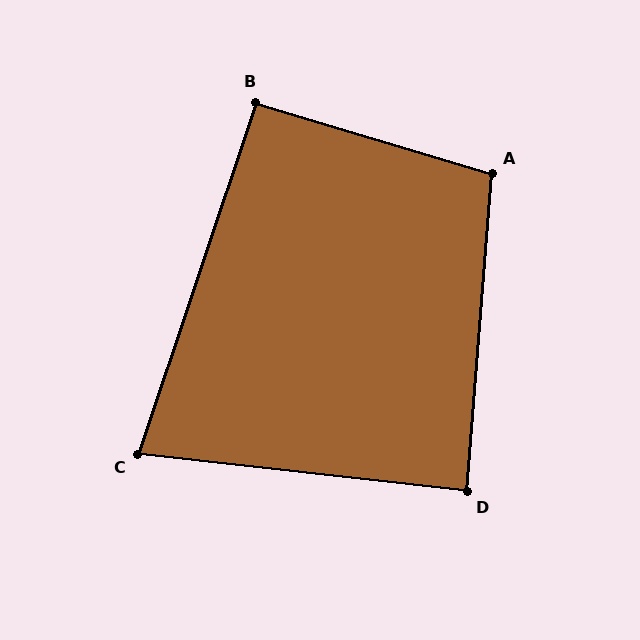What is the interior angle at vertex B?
Approximately 92 degrees (approximately right).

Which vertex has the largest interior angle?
A, at approximately 102 degrees.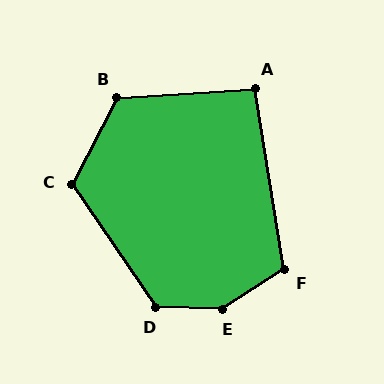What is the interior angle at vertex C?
Approximately 118 degrees (obtuse).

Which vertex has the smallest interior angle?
A, at approximately 96 degrees.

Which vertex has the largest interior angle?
E, at approximately 146 degrees.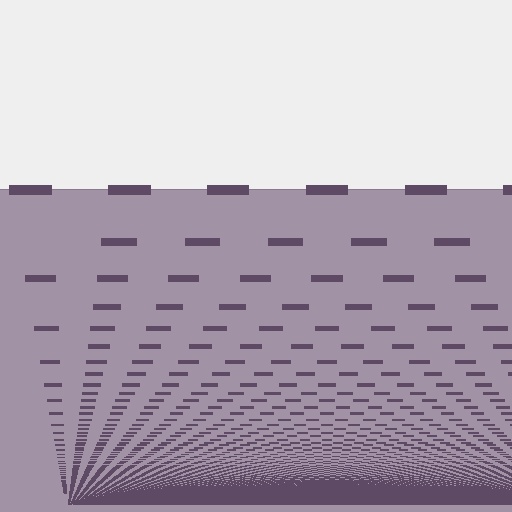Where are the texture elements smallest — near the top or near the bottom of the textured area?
Near the bottom.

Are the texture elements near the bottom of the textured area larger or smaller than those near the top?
Smaller. The gradient is inverted — elements near the bottom are smaller and denser.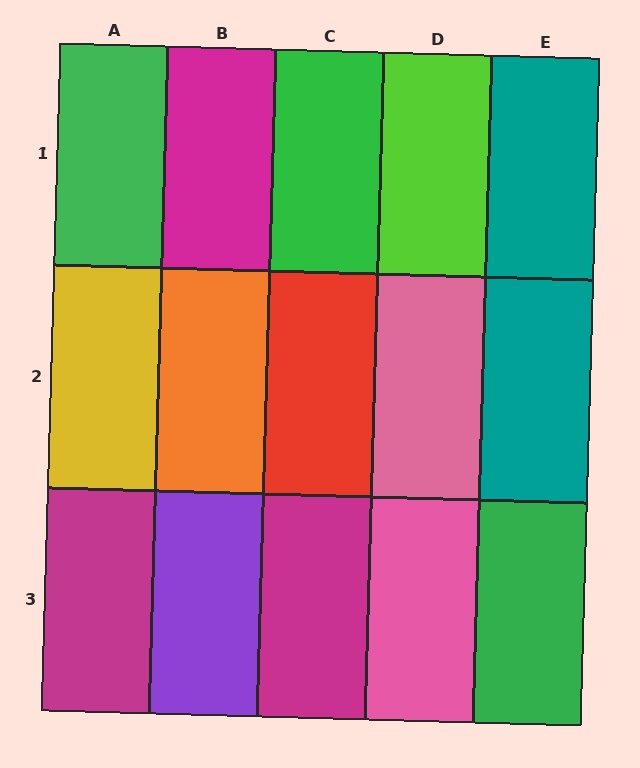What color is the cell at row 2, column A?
Yellow.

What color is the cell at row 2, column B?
Orange.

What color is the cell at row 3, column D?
Pink.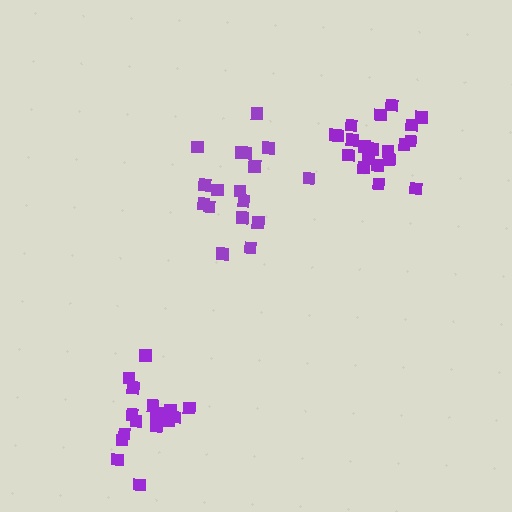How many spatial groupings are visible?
There are 3 spatial groupings.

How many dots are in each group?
Group 1: 17 dots, Group 2: 18 dots, Group 3: 20 dots (55 total).